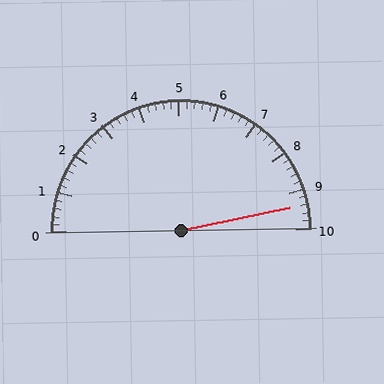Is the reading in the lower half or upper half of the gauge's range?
The reading is in the upper half of the range (0 to 10).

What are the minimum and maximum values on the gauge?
The gauge ranges from 0 to 10.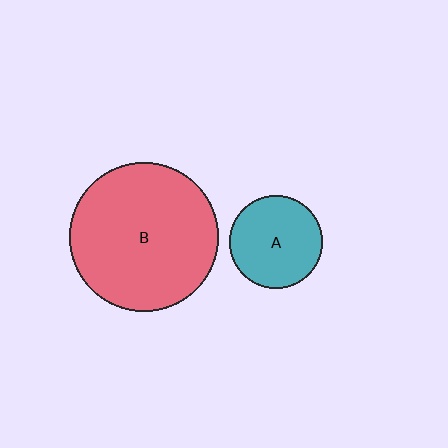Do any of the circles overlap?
No, none of the circles overlap.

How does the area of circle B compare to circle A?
Approximately 2.6 times.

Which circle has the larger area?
Circle B (red).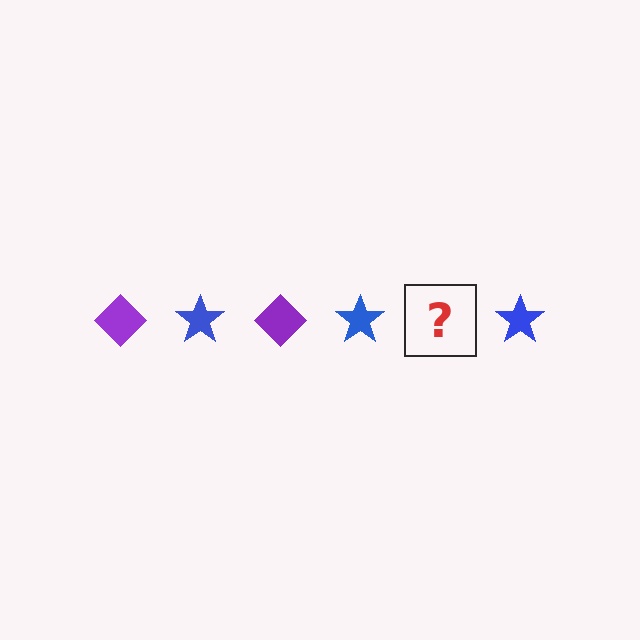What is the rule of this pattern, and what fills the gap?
The rule is that the pattern alternates between purple diamond and blue star. The gap should be filled with a purple diamond.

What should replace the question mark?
The question mark should be replaced with a purple diamond.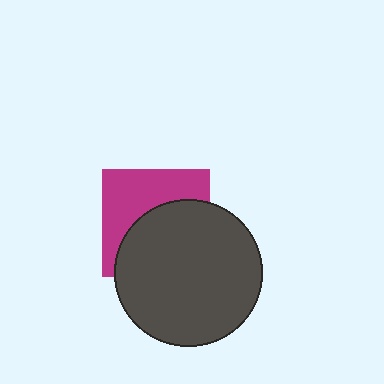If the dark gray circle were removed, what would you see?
You would see the complete magenta square.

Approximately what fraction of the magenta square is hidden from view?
Roughly 54% of the magenta square is hidden behind the dark gray circle.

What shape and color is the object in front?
The object in front is a dark gray circle.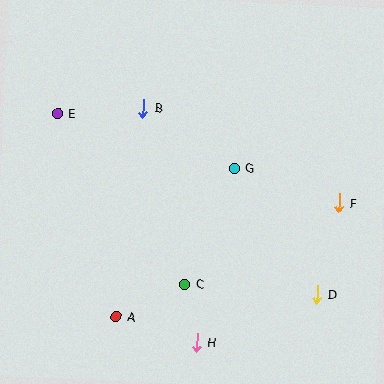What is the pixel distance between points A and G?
The distance between A and G is 190 pixels.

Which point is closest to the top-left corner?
Point E is closest to the top-left corner.